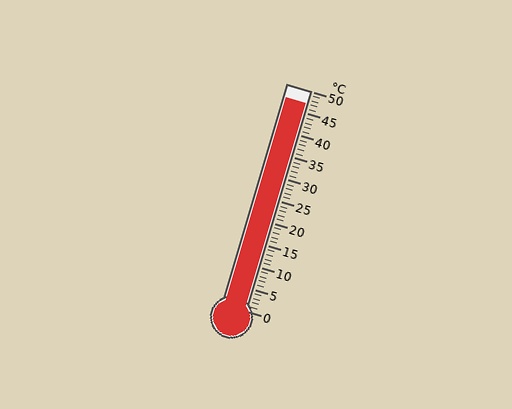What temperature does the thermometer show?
The thermometer shows approximately 47°C.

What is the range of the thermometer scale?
The thermometer scale ranges from 0°C to 50°C.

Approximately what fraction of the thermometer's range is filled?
The thermometer is filled to approximately 95% of its range.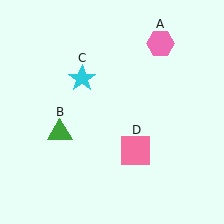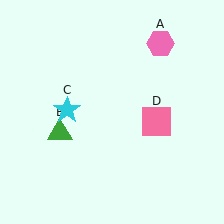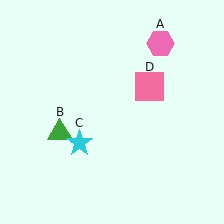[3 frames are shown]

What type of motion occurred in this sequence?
The cyan star (object C), pink square (object D) rotated counterclockwise around the center of the scene.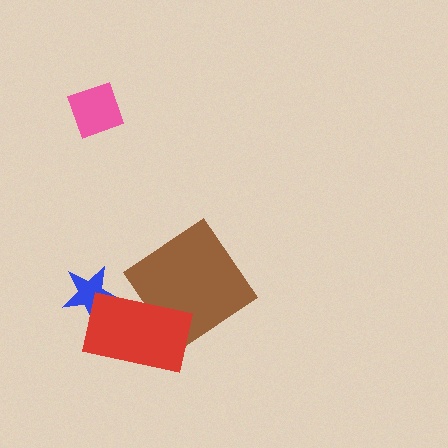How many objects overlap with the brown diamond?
1 object overlaps with the brown diamond.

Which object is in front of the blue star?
The red rectangle is in front of the blue star.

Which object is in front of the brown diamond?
The red rectangle is in front of the brown diamond.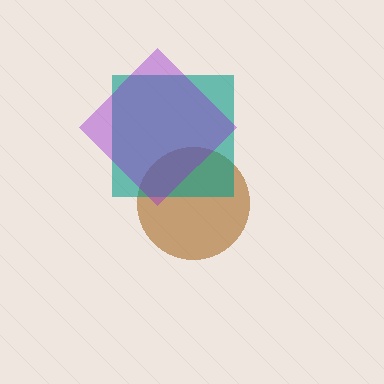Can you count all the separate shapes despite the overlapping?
Yes, there are 3 separate shapes.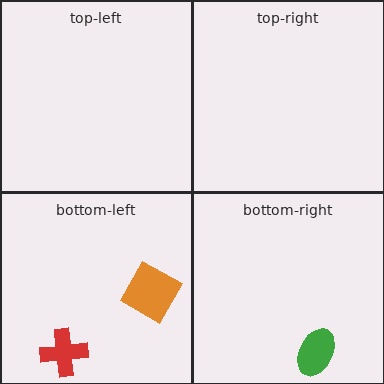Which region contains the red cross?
The bottom-left region.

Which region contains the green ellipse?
The bottom-right region.